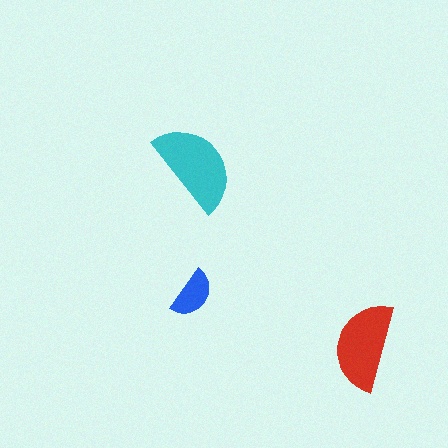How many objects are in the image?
There are 3 objects in the image.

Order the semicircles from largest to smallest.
the cyan one, the red one, the blue one.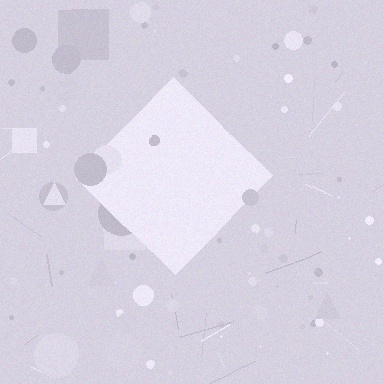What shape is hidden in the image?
A diamond is hidden in the image.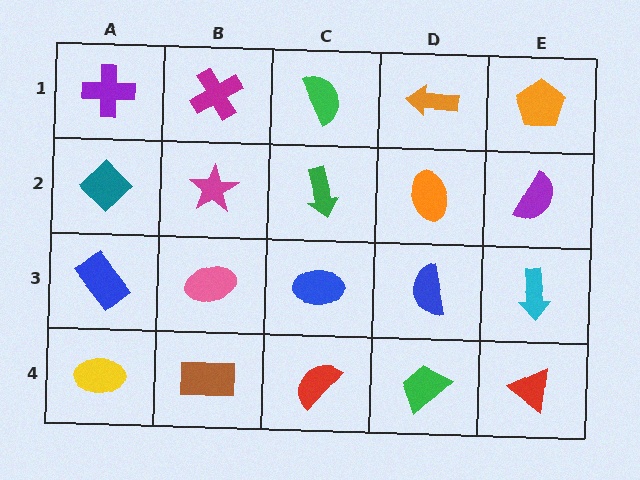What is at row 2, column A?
A teal diamond.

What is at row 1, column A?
A purple cross.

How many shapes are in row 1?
5 shapes.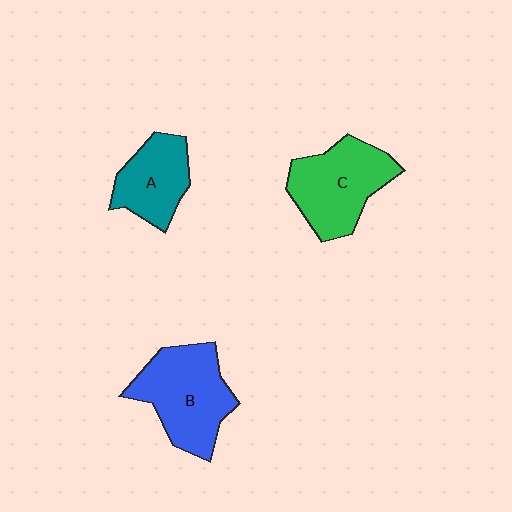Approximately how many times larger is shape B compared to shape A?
Approximately 1.5 times.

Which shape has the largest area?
Shape B (blue).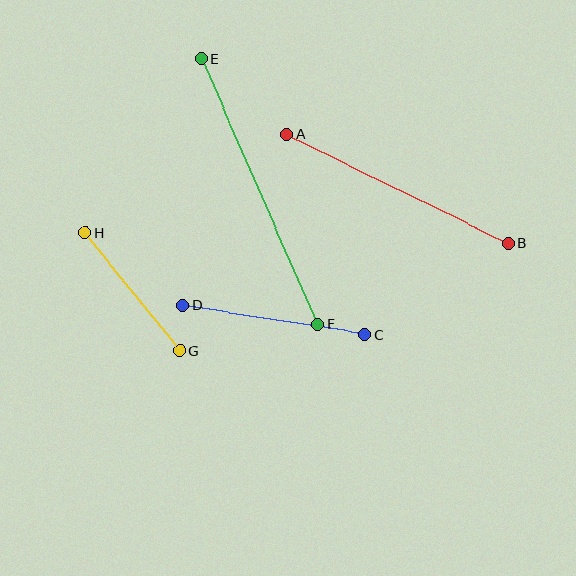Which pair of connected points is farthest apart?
Points E and F are farthest apart.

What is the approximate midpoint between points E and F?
The midpoint is at approximately (259, 192) pixels.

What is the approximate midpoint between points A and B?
The midpoint is at approximately (398, 189) pixels.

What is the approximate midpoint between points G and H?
The midpoint is at approximately (133, 292) pixels.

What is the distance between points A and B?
The distance is approximately 247 pixels.